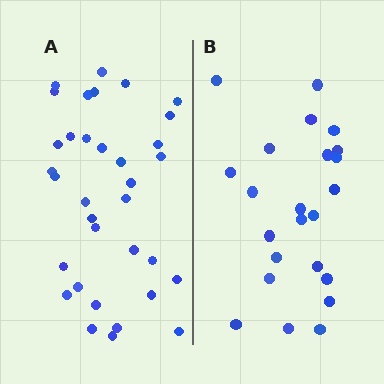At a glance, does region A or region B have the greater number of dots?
Region A (the left region) has more dots.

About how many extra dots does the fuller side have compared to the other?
Region A has roughly 12 or so more dots than region B.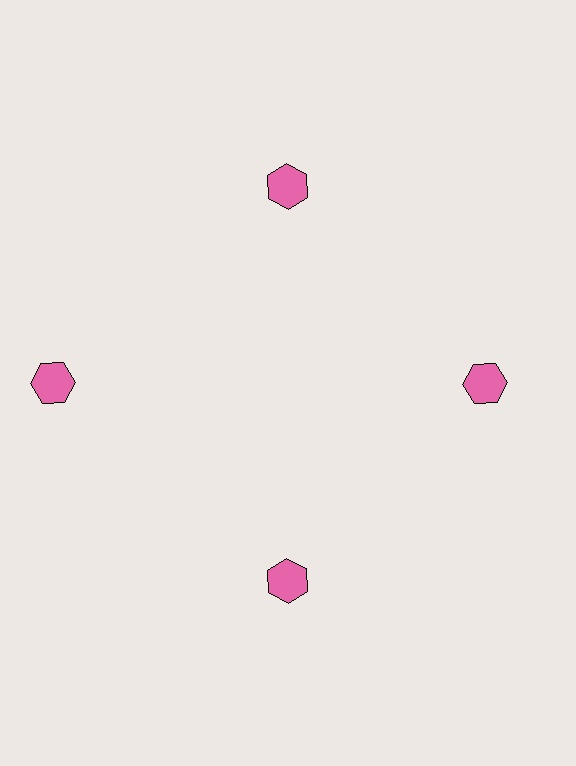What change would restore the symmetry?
The symmetry would be restored by moving it inward, back onto the ring so that all 4 hexagons sit at equal angles and equal distance from the center.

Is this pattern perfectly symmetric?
No. The 4 pink hexagons are arranged in a ring, but one element near the 9 o'clock position is pushed outward from the center, breaking the 4-fold rotational symmetry.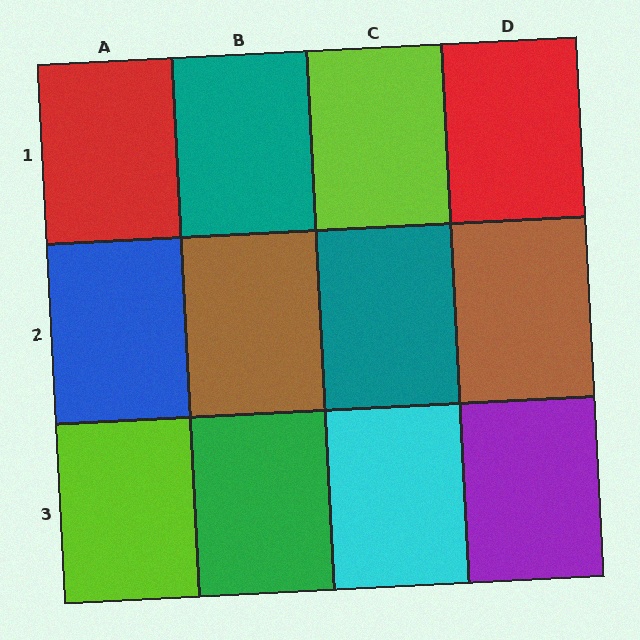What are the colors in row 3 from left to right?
Lime, green, cyan, purple.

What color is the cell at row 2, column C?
Teal.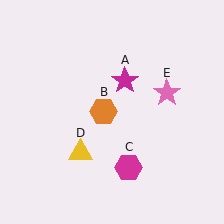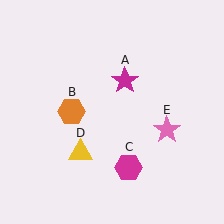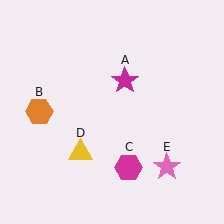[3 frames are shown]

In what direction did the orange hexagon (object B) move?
The orange hexagon (object B) moved left.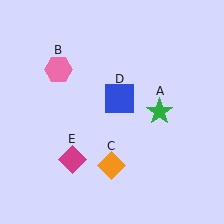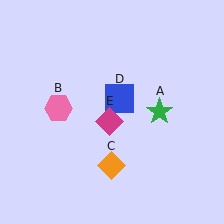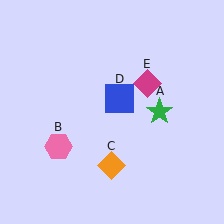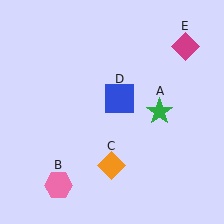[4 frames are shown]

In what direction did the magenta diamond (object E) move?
The magenta diamond (object E) moved up and to the right.